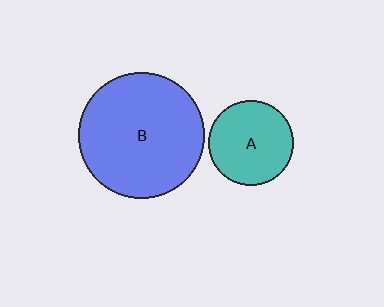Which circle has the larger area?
Circle B (blue).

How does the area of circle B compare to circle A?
Approximately 2.2 times.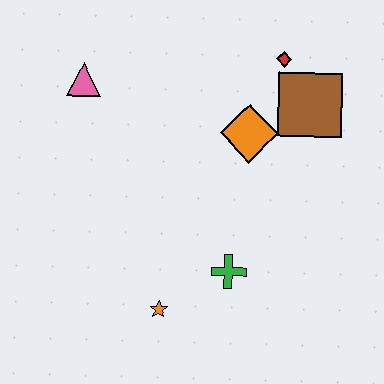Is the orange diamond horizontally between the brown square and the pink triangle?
Yes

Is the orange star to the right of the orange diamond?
No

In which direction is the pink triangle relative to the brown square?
The pink triangle is to the left of the brown square.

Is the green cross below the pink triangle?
Yes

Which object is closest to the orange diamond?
The brown square is closest to the orange diamond.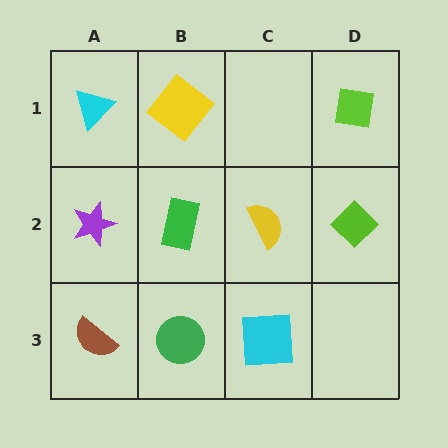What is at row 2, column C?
A yellow semicircle.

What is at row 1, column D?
A lime square.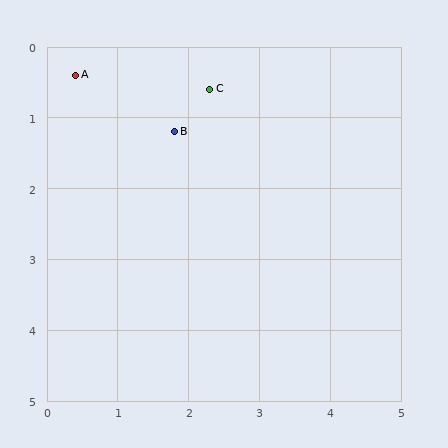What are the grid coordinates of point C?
Point C is at approximately (2.3, 0.6).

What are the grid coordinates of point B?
Point B is at approximately (1.8, 1.2).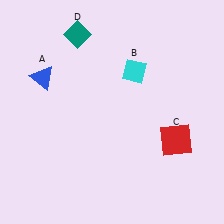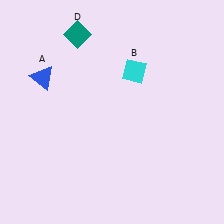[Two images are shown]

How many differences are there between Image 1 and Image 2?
There is 1 difference between the two images.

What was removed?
The red square (C) was removed in Image 2.